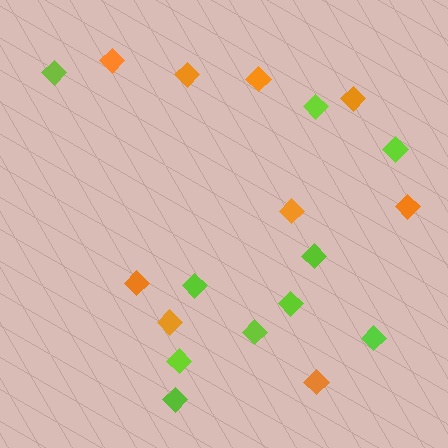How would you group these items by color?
There are 2 groups: one group of orange diamonds (9) and one group of lime diamonds (10).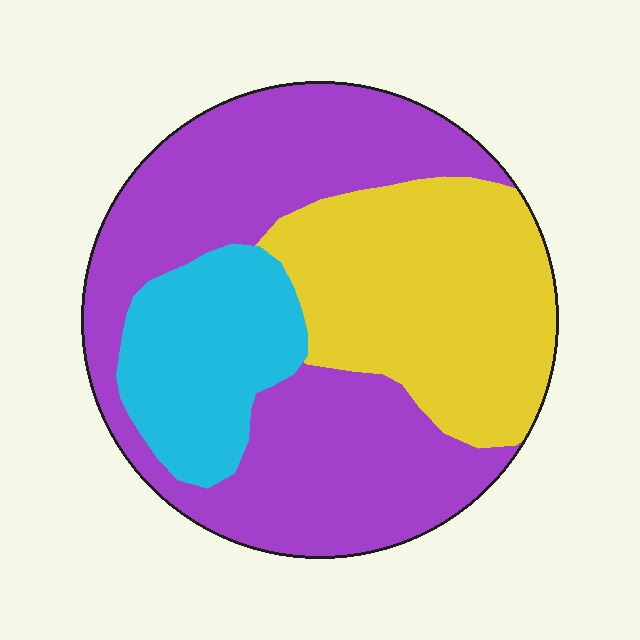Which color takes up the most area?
Purple, at roughly 50%.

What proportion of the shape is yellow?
Yellow takes up about one third (1/3) of the shape.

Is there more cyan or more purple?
Purple.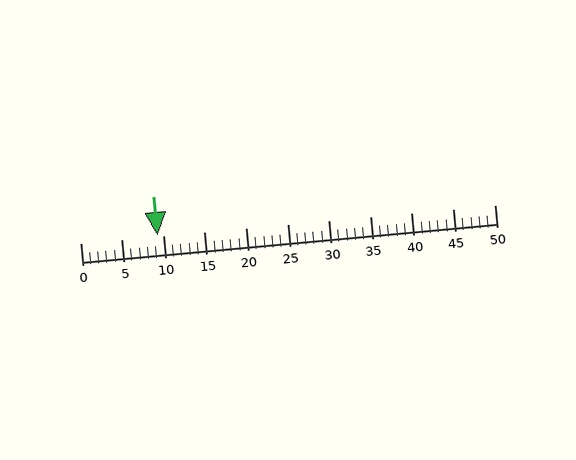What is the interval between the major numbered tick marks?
The major tick marks are spaced 5 units apart.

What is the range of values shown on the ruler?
The ruler shows values from 0 to 50.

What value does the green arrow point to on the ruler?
The green arrow points to approximately 9.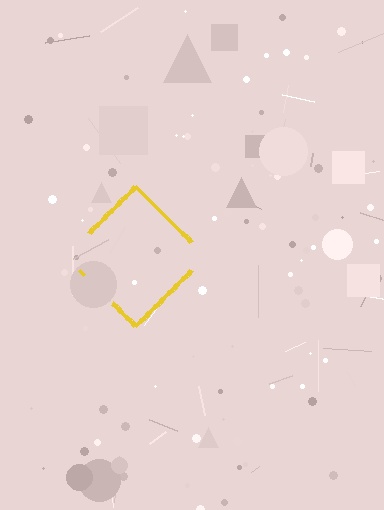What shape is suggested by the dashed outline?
The dashed outline suggests a diamond.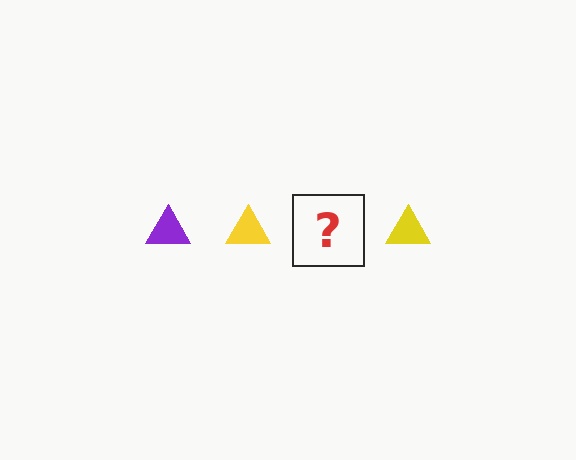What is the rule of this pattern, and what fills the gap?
The rule is that the pattern cycles through purple, yellow triangles. The gap should be filled with a purple triangle.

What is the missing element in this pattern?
The missing element is a purple triangle.